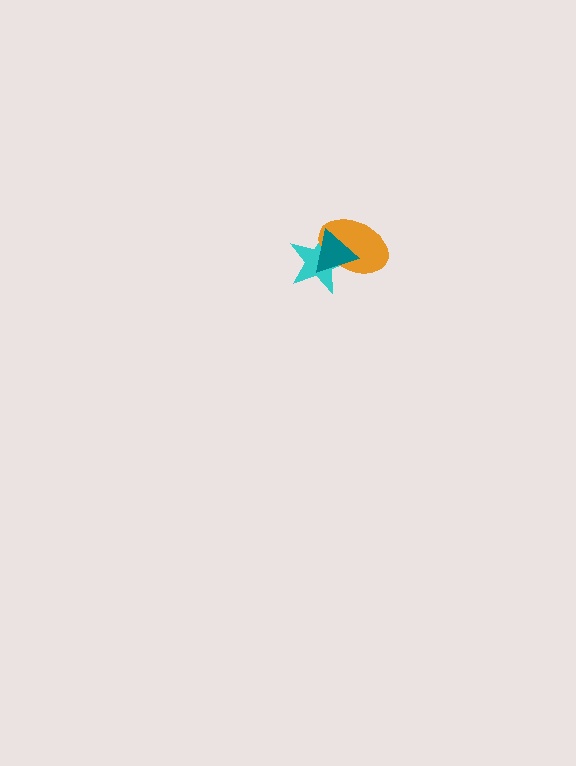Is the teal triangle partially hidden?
No, no other shape covers it.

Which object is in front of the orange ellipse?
The teal triangle is in front of the orange ellipse.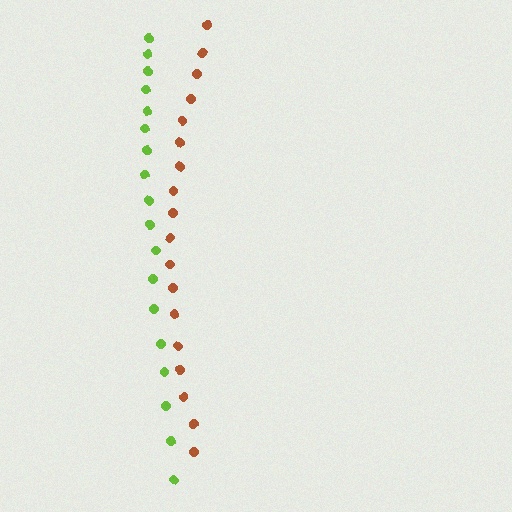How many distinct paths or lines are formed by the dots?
There are 2 distinct paths.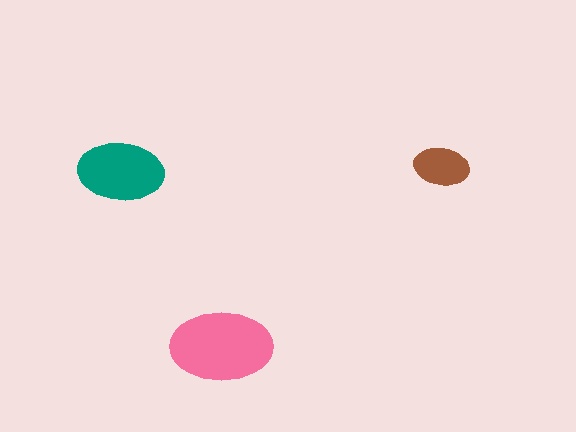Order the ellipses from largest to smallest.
the pink one, the teal one, the brown one.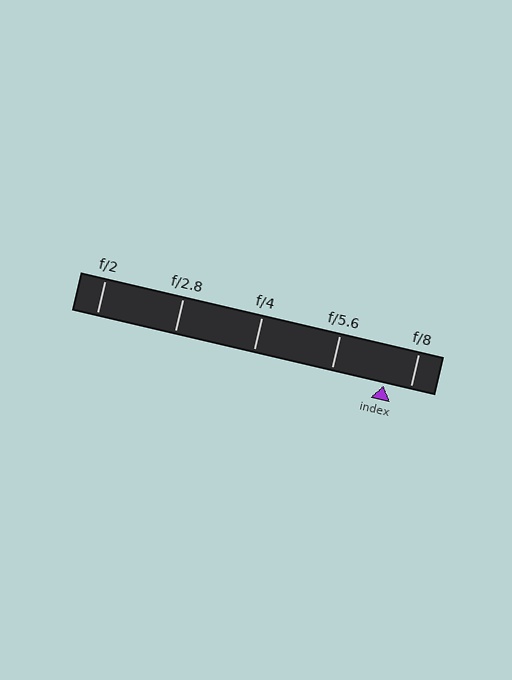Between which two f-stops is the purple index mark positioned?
The index mark is between f/5.6 and f/8.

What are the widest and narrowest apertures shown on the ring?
The widest aperture shown is f/2 and the narrowest is f/8.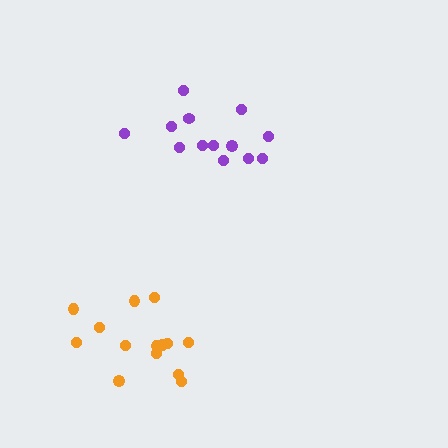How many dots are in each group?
Group 1: 13 dots, Group 2: 14 dots (27 total).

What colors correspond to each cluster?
The clusters are colored: purple, orange.